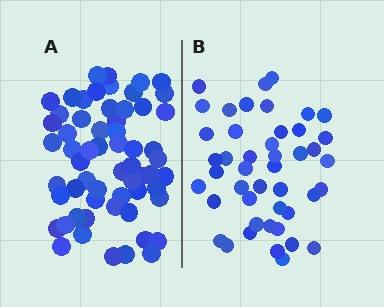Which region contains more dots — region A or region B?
Region A (the left region) has more dots.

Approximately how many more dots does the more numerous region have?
Region A has approximately 15 more dots than region B.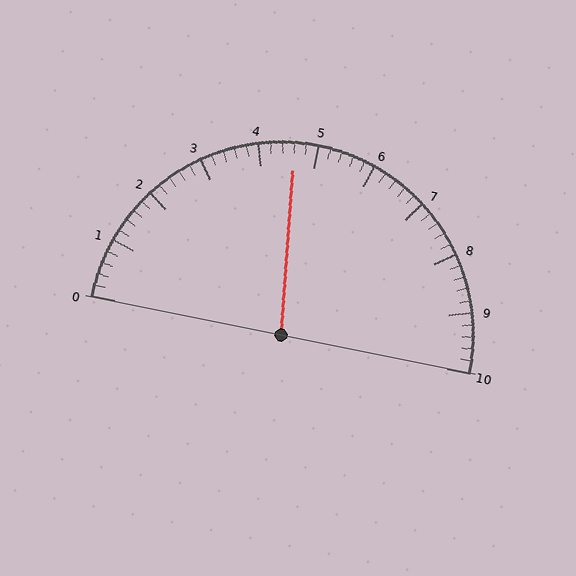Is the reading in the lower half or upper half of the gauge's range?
The reading is in the lower half of the range (0 to 10).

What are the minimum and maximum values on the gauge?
The gauge ranges from 0 to 10.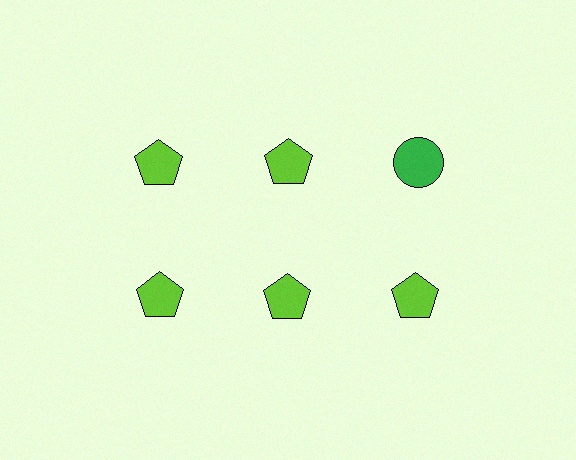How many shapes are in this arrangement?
There are 6 shapes arranged in a grid pattern.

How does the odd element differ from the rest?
It differs in both color (green instead of lime) and shape (circle instead of pentagon).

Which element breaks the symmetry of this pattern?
The green circle in the top row, center column breaks the symmetry. All other shapes are lime pentagons.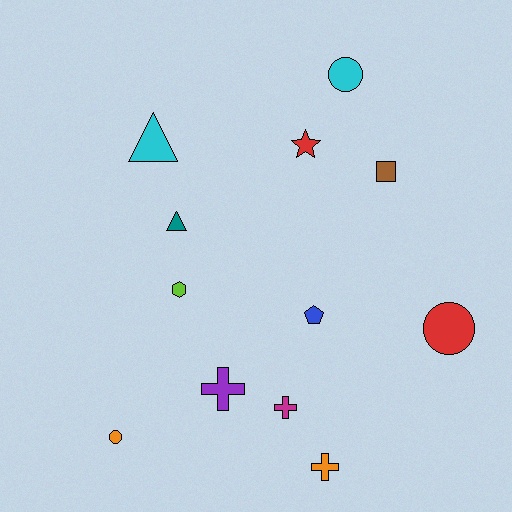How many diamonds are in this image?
There are no diamonds.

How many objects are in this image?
There are 12 objects.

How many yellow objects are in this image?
There are no yellow objects.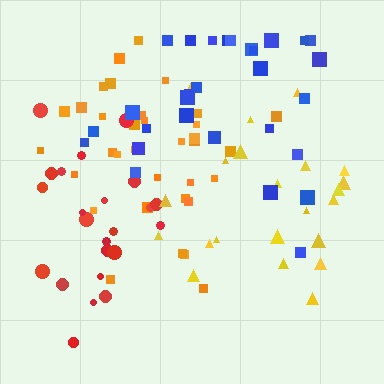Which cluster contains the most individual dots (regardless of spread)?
Orange (35).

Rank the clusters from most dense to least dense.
orange, yellow, red, blue.